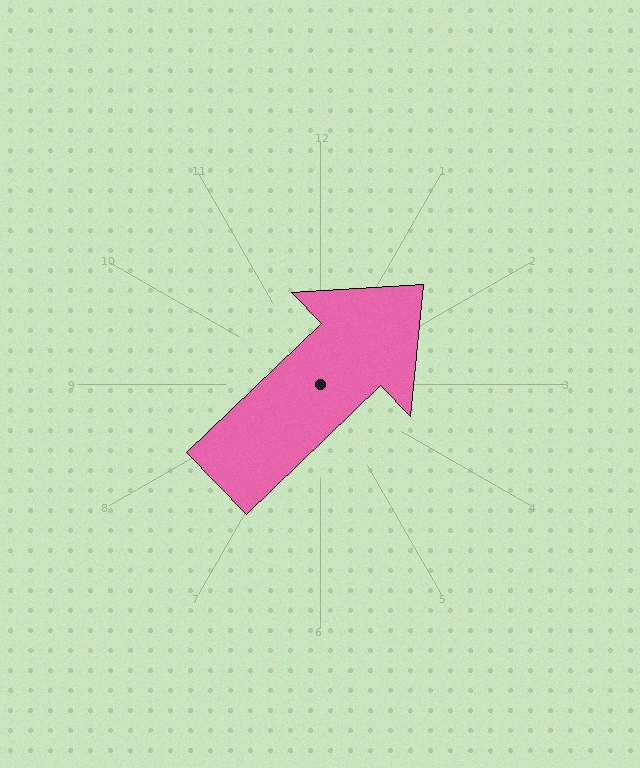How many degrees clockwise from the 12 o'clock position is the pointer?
Approximately 46 degrees.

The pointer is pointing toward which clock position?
Roughly 2 o'clock.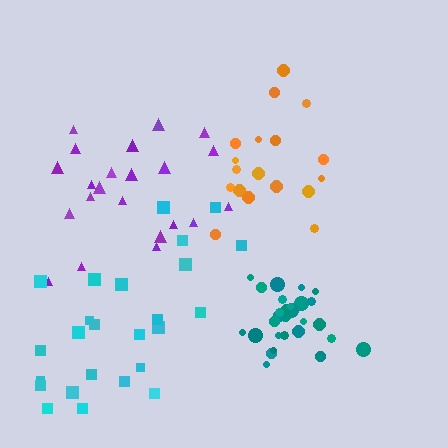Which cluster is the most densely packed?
Teal.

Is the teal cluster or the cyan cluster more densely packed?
Teal.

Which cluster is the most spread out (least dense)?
Orange.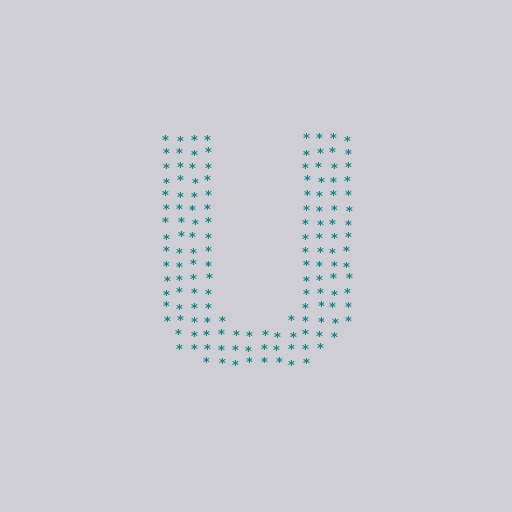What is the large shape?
The large shape is the letter U.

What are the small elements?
The small elements are asterisks.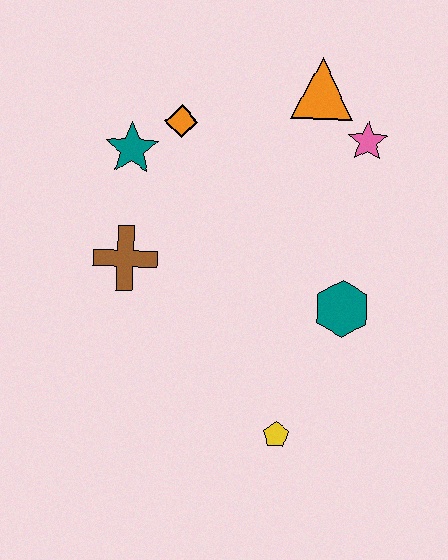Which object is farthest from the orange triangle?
The yellow pentagon is farthest from the orange triangle.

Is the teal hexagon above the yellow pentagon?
Yes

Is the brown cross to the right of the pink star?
No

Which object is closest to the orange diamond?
The teal star is closest to the orange diamond.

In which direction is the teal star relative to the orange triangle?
The teal star is to the left of the orange triangle.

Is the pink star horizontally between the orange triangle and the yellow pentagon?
No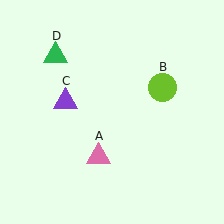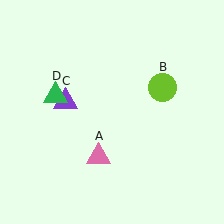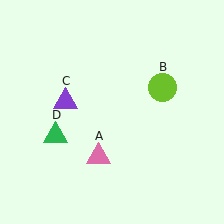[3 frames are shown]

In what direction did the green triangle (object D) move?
The green triangle (object D) moved down.